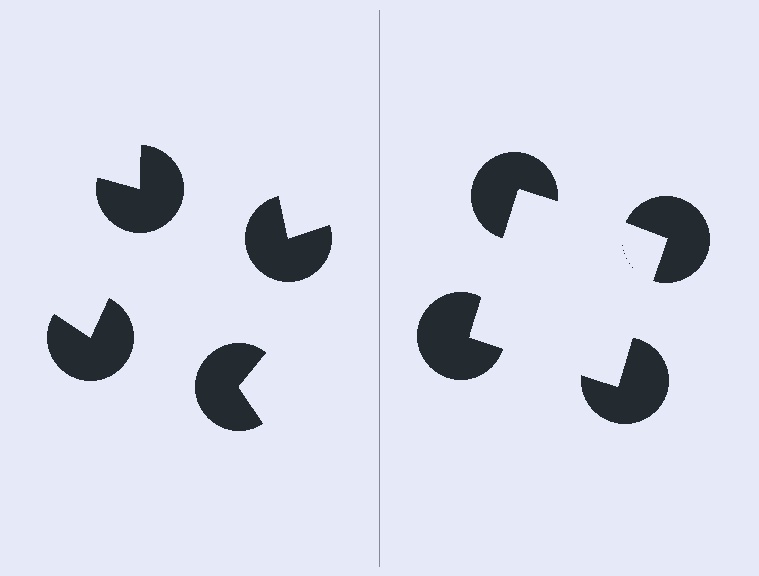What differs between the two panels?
The pac-man discs are positioned identically on both sides; only the wedge orientations differ. On the right they align to a square; on the left they are misaligned.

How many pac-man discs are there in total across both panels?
8 — 4 on each side.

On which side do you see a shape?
An illusory square appears on the right side. On the left side the wedge cuts are rotated, so no coherent shape forms.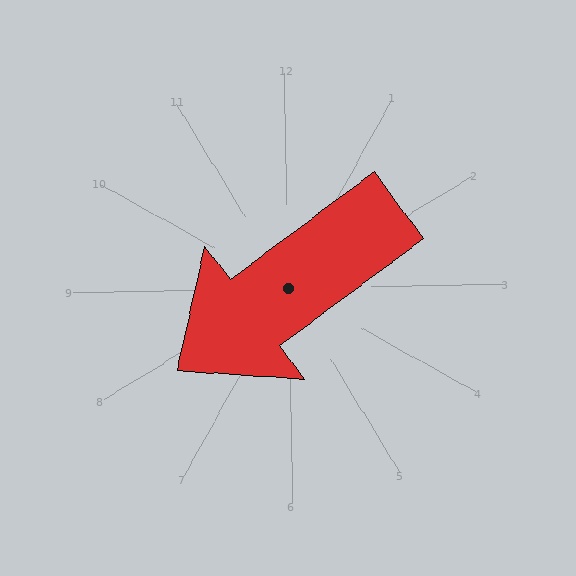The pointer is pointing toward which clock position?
Roughly 8 o'clock.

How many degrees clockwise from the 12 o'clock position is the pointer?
Approximately 235 degrees.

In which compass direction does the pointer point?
Southwest.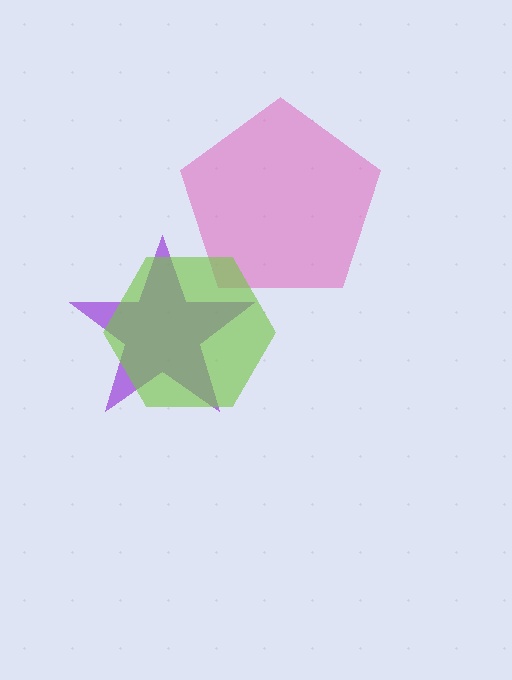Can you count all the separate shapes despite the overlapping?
Yes, there are 3 separate shapes.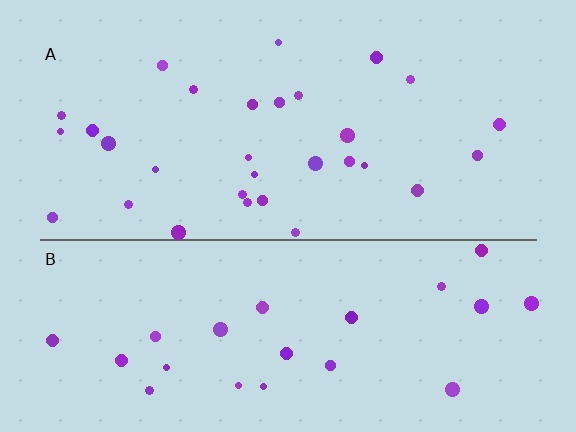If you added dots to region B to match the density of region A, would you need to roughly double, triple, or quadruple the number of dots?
Approximately double.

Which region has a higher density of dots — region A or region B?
A (the top).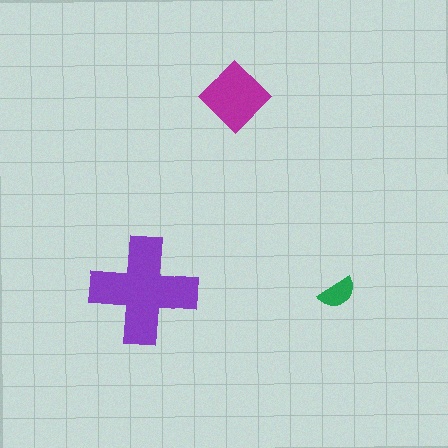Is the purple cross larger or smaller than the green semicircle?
Larger.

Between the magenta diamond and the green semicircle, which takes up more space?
The magenta diamond.